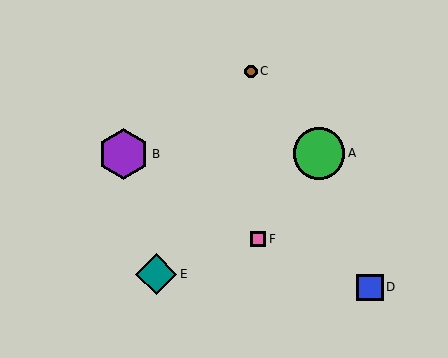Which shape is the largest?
The purple hexagon (labeled B) is the largest.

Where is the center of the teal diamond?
The center of the teal diamond is at (156, 274).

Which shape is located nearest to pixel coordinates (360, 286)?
The blue square (labeled D) at (370, 287) is nearest to that location.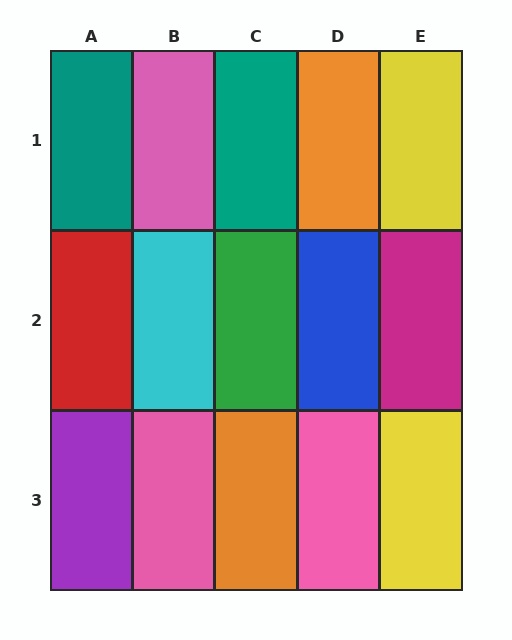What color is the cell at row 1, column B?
Pink.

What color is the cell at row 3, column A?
Purple.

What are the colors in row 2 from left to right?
Red, cyan, green, blue, magenta.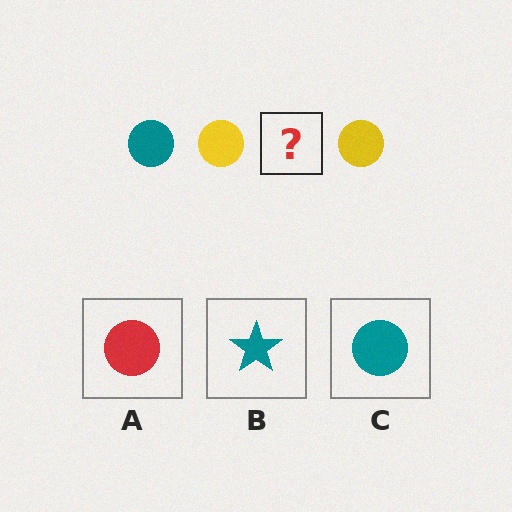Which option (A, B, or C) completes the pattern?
C.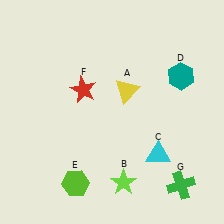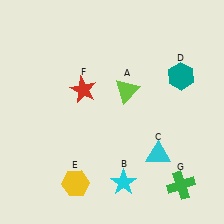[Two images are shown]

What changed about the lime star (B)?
In Image 1, B is lime. In Image 2, it changed to cyan.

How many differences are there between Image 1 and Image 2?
There are 3 differences between the two images.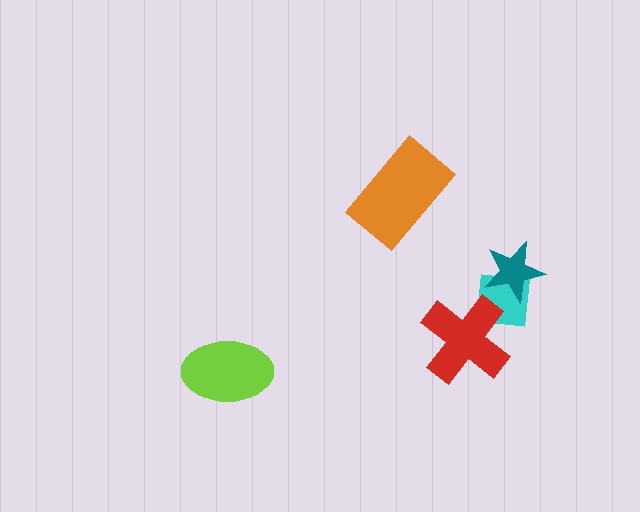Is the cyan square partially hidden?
Yes, it is partially covered by another shape.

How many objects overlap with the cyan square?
2 objects overlap with the cyan square.